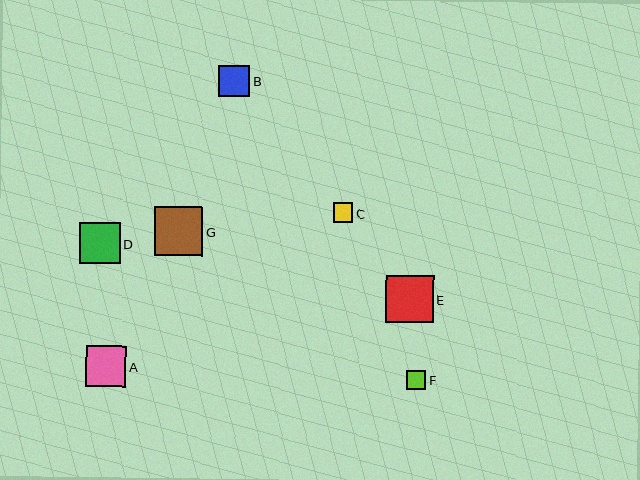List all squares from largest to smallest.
From largest to smallest: G, E, D, A, B, C, F.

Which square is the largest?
Square G is the largest with a size of approximately 48 pixels.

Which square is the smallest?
Square F is the smallest with a size of approximately 19 pixels.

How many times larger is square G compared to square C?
Square G is approximately 2.4 times the size of square C.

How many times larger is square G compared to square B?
Square G is approximately 1.6 times the size of square B.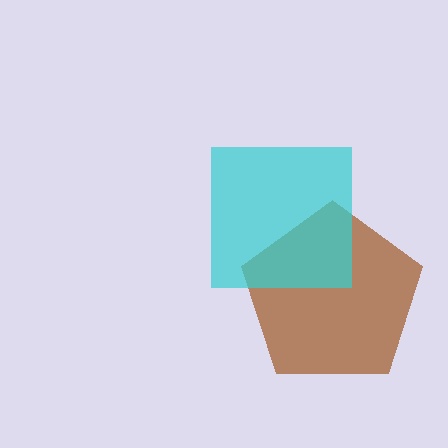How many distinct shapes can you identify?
There are 2 distinct shapes: a brown pentagon, a cyan square.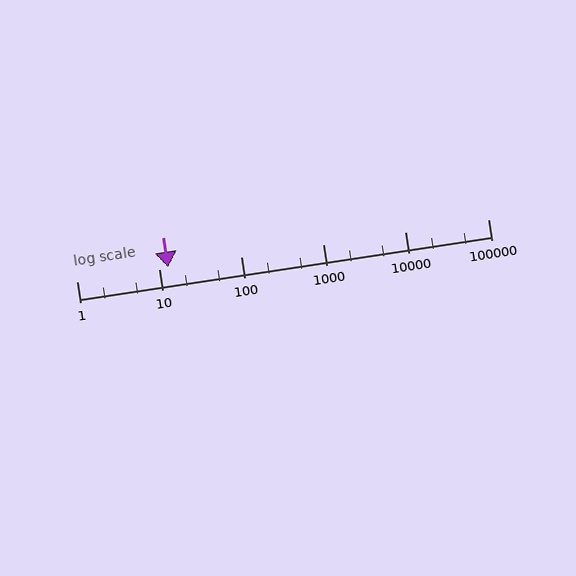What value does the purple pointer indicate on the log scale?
The pointer indicates approximately 13.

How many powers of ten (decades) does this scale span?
The scale spans 5 decades, from 1 to 100000.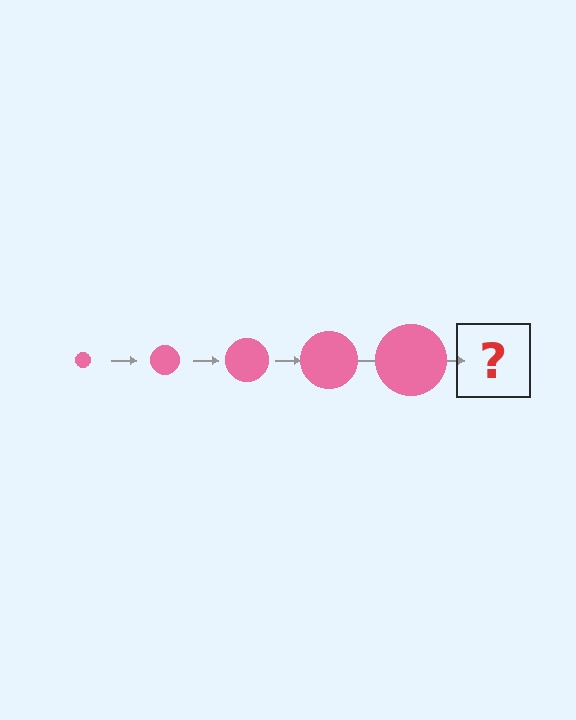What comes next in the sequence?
The next element should be a pink circle, larger than the previous one.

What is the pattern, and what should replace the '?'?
The pattern is that the circle gets progressively larger each step. The '?' should be a pink circle, larger than the previous one.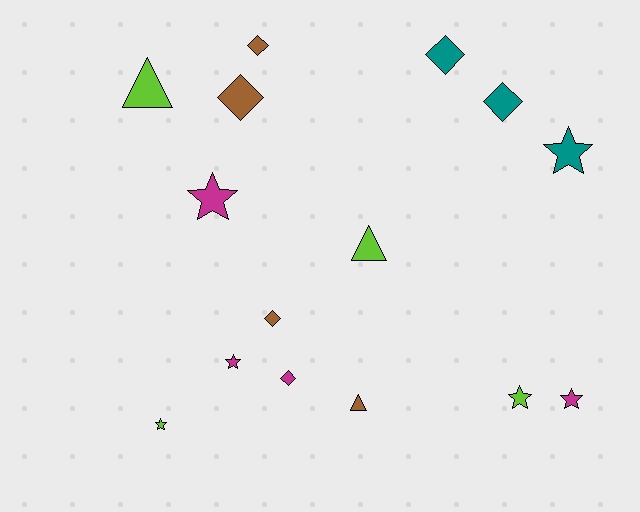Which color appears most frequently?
Lime, with 4 objects.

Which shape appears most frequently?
Star, with 6 objects.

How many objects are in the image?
There are 15 objects.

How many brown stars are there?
There are no brown stars.